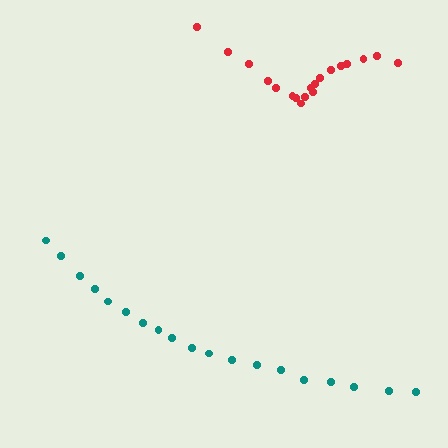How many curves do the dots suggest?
There are 2 distinct paths.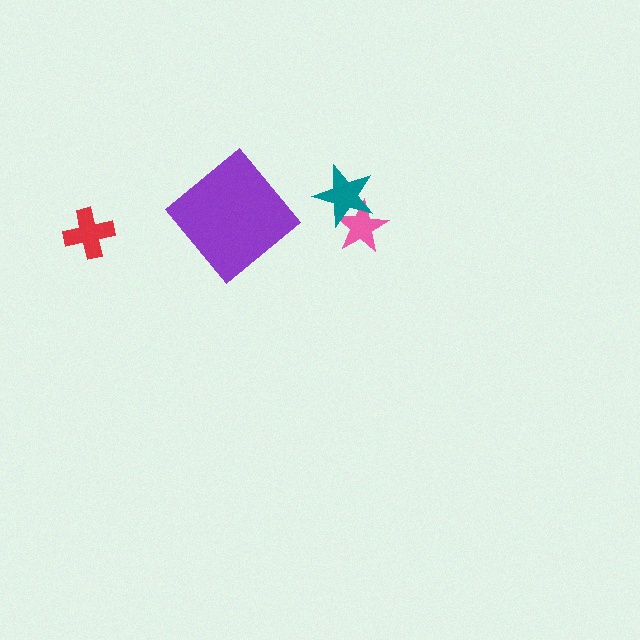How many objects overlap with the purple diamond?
0 objects overlap with the purple diamond.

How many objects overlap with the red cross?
0 objects overlap with the red cross.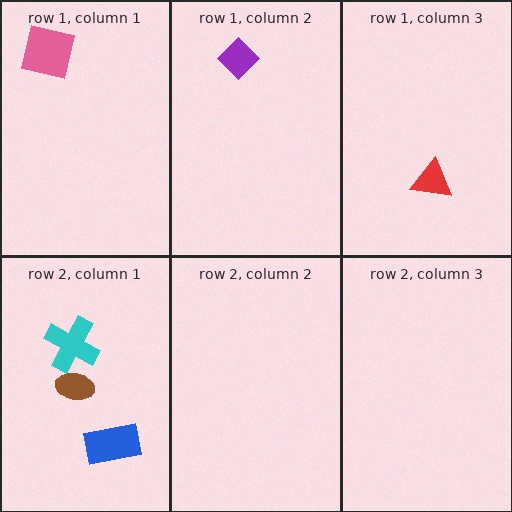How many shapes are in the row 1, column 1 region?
1.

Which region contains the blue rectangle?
The row 2, column 1 region.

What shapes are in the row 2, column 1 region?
The cyan cross, the blue rectangle, the brown ellipse.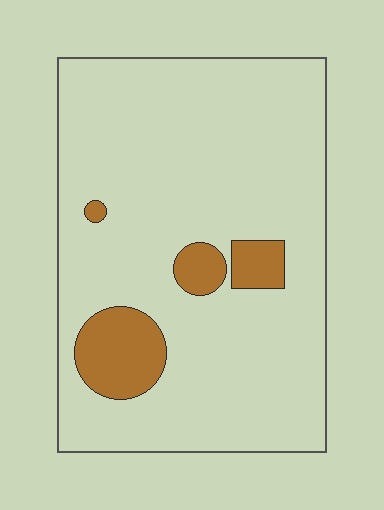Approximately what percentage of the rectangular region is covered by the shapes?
Approximately 10%.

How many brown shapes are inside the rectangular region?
4.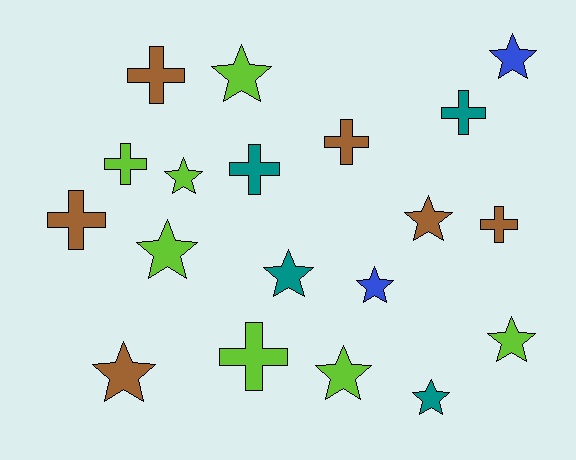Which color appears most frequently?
Lime, with 7 objects.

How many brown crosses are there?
There are 4 brown crosses.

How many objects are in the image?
There are 19 objects.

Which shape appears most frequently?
Star, with 11 objects.